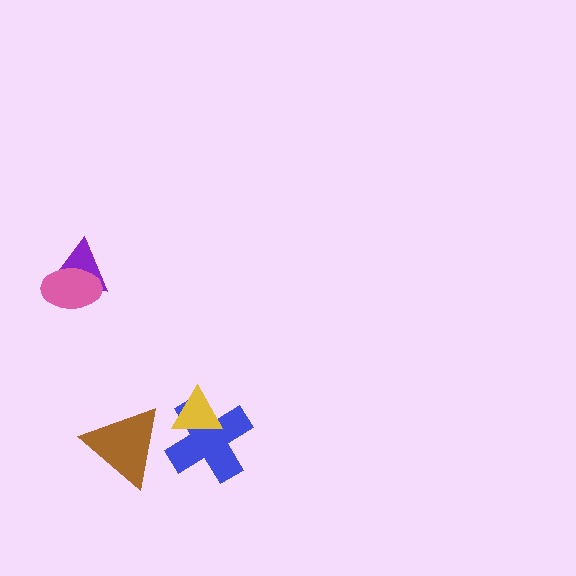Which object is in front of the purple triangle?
The pink ellipse is in front of the purple triangle.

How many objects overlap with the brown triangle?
0 objects overlap with the brown triangle.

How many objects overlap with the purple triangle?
1 object overlaps with the purple triangle.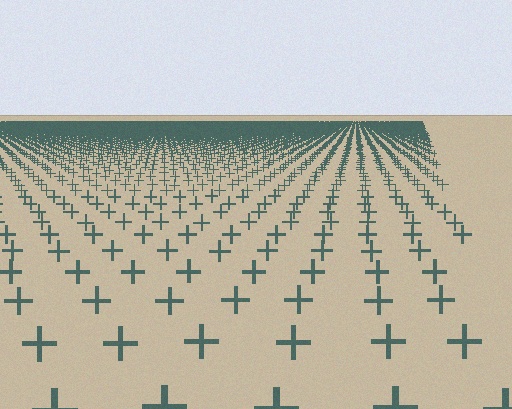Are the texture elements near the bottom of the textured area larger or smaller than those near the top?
Larger. Near the bottom, elements are closer to the viewer and appear at a bigger on-screen size.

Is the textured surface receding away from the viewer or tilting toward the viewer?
The surface is receding away from the viewer. Texture elements get smaller and denser toward the top.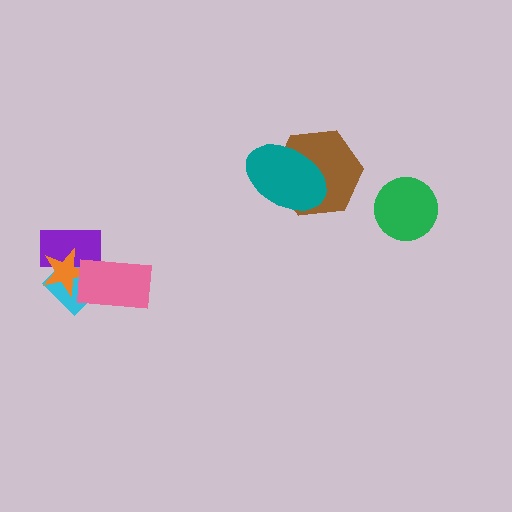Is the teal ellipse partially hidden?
No, no other shape covers it.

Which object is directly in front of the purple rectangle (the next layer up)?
The orange star is directly in front of the purple rectangle.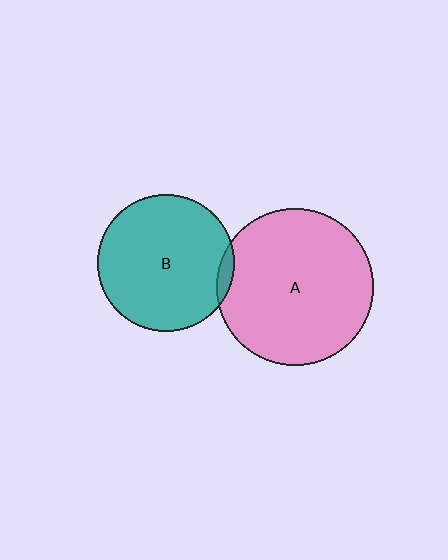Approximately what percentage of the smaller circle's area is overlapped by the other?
Approximately 5%.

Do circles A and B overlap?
Yes.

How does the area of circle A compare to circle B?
Approximately 1.3 times.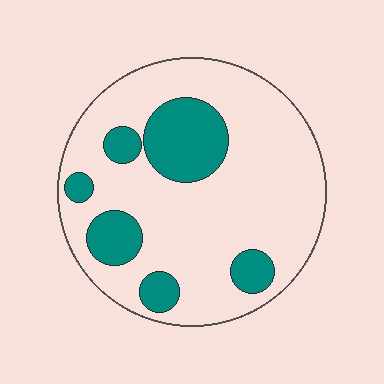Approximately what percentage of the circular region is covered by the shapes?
Approximately 25%.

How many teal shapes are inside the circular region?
6.